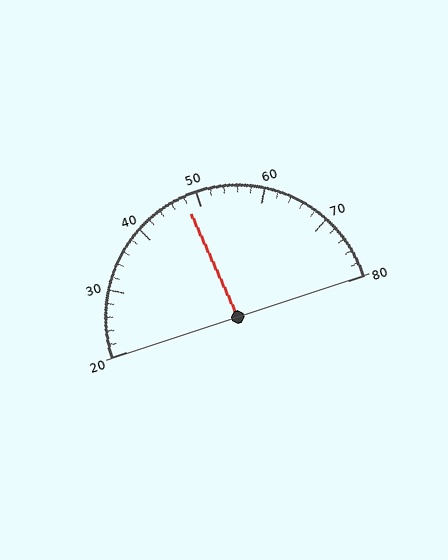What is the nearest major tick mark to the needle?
The nearest major tick mark is 50.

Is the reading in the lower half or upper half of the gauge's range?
The reading is in the lower half of the range (20 to 80).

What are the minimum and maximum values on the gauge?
The gauge ranges from 20 to 80.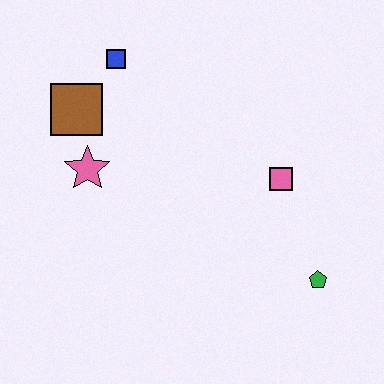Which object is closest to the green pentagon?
The pink square is closest to the green pentagon.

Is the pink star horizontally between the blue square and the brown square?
Yes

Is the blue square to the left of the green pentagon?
Yes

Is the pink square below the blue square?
Yes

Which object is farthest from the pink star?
The green pentagon is farthest from the pink star.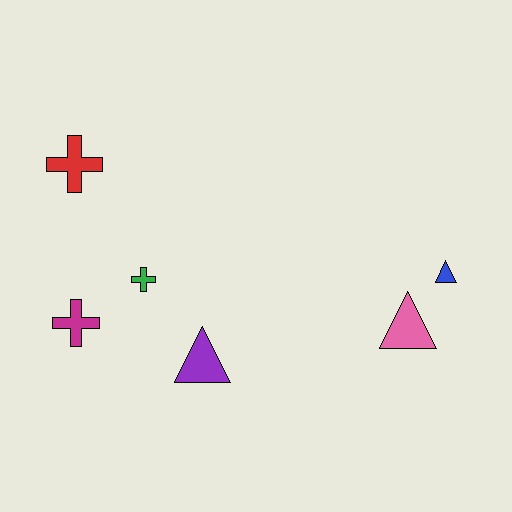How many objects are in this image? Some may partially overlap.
There are 6 objects.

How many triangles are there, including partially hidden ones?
There are 3 triangles.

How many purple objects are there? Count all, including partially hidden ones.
There is 1 purple object.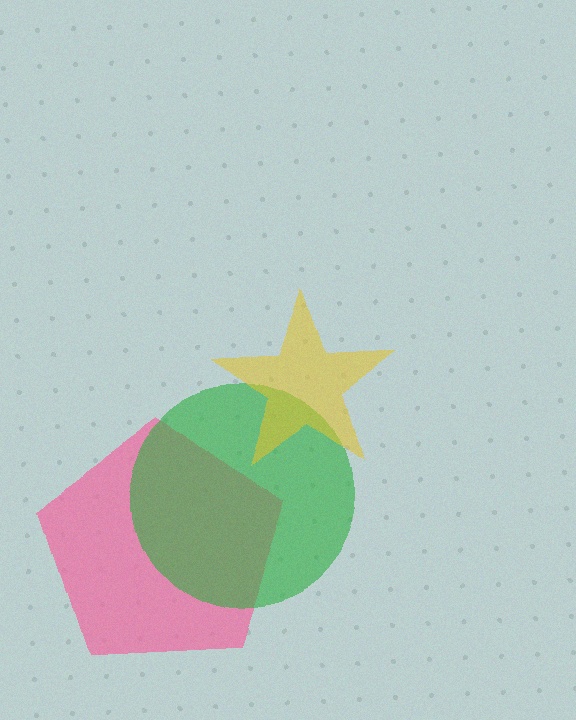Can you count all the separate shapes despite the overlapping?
Yes, there are 3 separate shapes.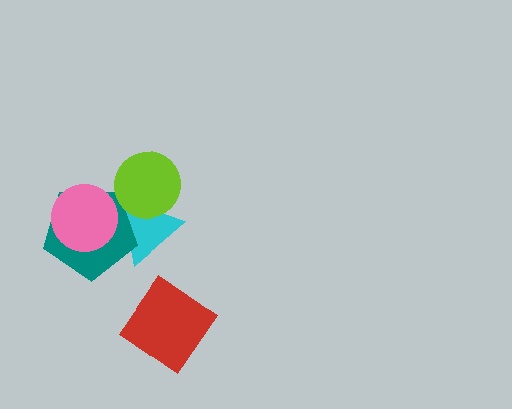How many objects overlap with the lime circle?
2 objects overlap with the lime circle.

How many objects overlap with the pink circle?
2 objects overlap with the pink circle.